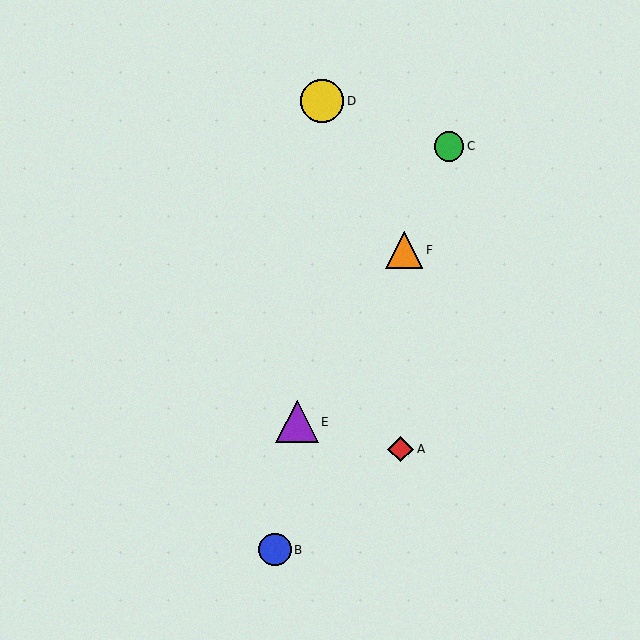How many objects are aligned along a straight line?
3 objects (B, C, F) are aligned along a straight line.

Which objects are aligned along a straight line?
Objects B, C, F are aligned along a straight line.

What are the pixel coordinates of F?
Object F is at (404, 250).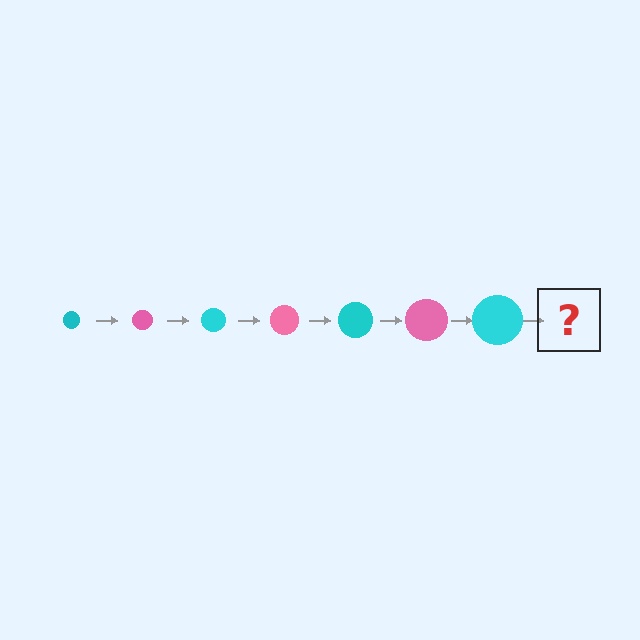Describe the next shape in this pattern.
It should be a pink circle, larger than the previous one.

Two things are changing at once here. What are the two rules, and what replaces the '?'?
The two rules are that the circle grows larger each step and the color cycles through cyan and pink. The '?' should be a pink circle, larger than the previous one.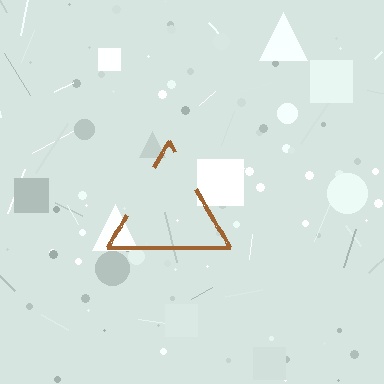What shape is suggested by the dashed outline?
The dashed outline suggests a triangle.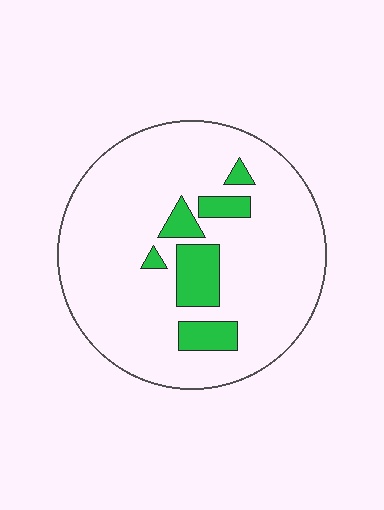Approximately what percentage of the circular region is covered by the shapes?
Approximately 15%.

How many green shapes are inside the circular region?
6.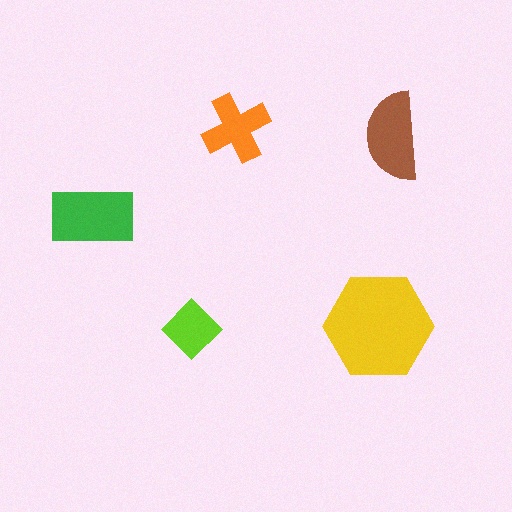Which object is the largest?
The yellow hexagon.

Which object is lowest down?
The lime diamond is bottommost.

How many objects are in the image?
There are 5 objects in the image.